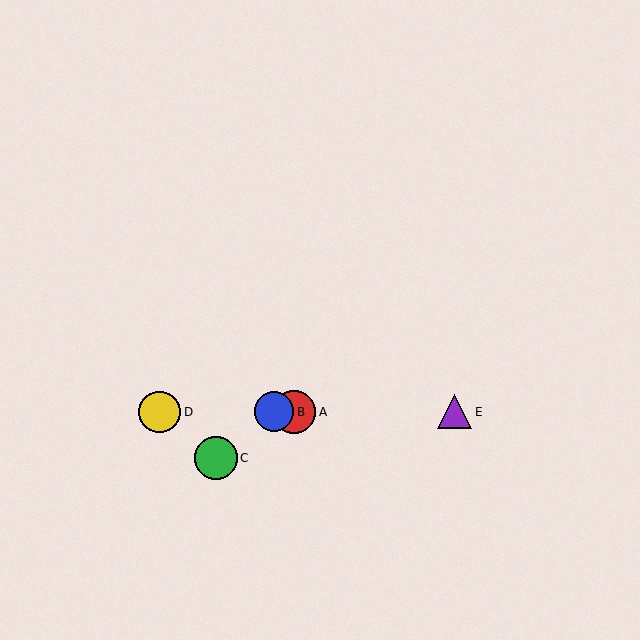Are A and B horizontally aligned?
Yes, both are at y≈412.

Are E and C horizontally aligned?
No, E is at y≈412 and C is at y≈458.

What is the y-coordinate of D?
Object D is at y≈412.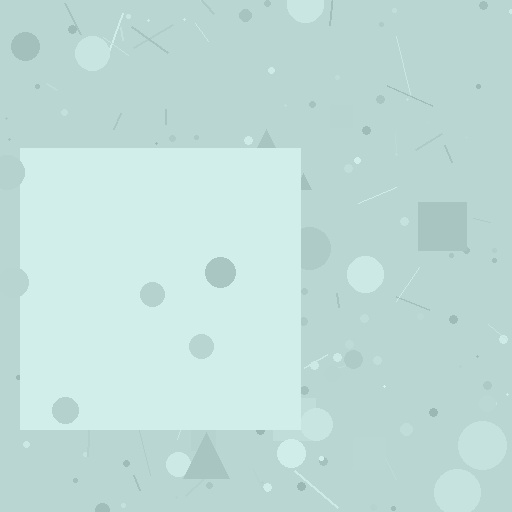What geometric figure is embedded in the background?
A square is embedded in the background.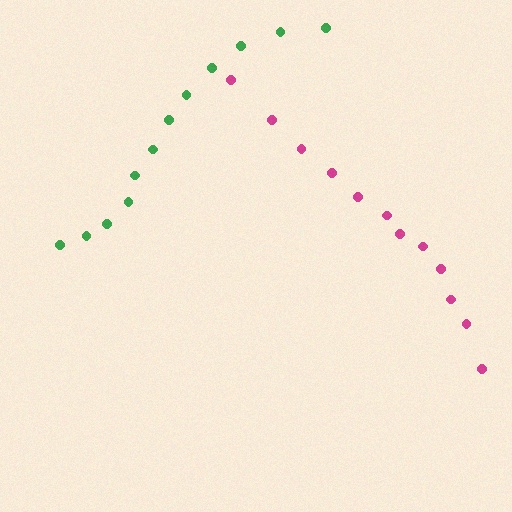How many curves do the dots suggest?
There are 2 distinct paths.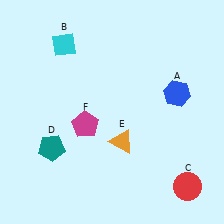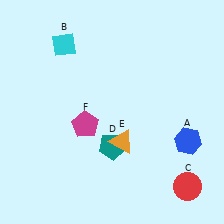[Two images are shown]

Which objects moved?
The objects that moved are: the blue hexagon (A), the teal pentagon (D).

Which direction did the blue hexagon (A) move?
The blue hexagon (A) moved down.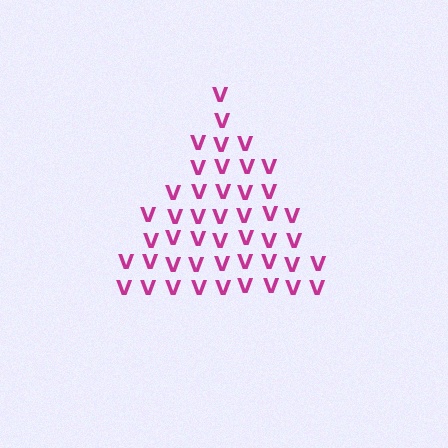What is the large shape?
The large shape is a triangle.